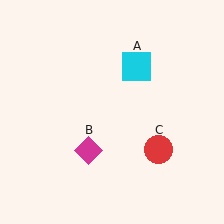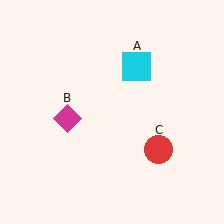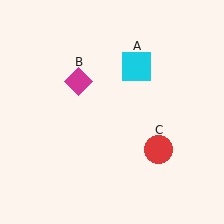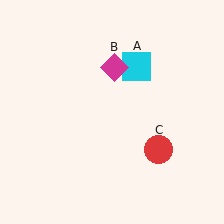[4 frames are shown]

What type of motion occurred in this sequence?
The magenta diamond (object B) rotated clockwise around the center of the scene.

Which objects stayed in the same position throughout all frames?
Cyan square (object A) and red circle (object C) remained stationary.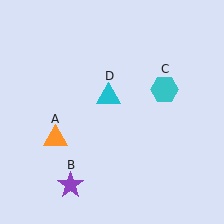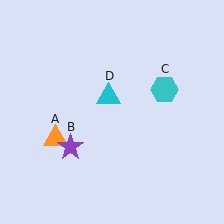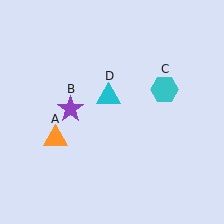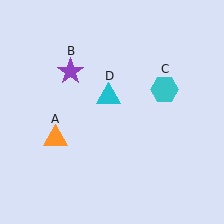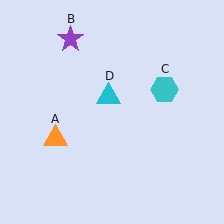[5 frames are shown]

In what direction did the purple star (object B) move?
The purple star (object B) moved up.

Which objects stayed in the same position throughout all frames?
Orange triangle (object A) and cyan hexagon (object C) and cyan triangle (object D) remained stationary.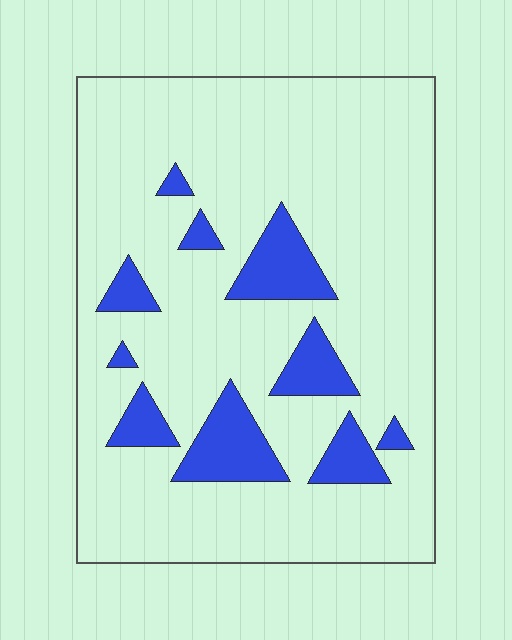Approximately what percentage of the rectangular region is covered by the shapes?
Approximately 15%.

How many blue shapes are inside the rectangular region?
10.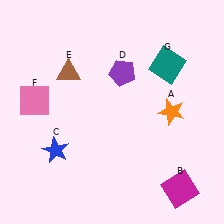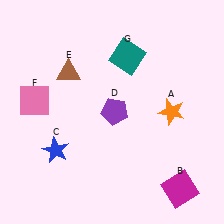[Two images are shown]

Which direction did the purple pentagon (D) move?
The purple pentagon (D) moved down.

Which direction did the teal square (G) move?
The teal square (G) moved left.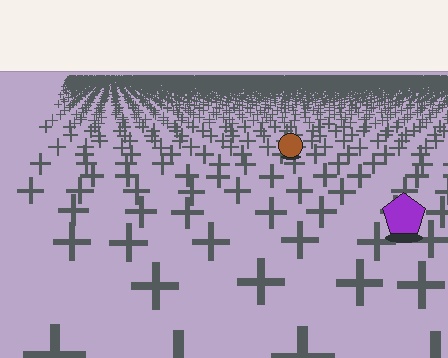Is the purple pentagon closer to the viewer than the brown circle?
Yes. The purple pentagon is closer — you can tell from the texture gradient: the ground texture is coarser near it.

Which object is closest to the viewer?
The purple pentagon is closest. The texture marks near it are larger and more spread out.